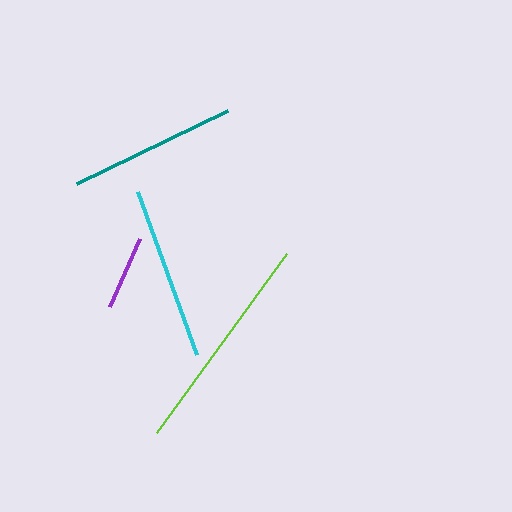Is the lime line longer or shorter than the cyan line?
The lime line is longer than the cyan line.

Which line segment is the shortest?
The purple line is the shortest at approximately 74 pixels.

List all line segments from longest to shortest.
From longest to shortest: lime, cyan, teal, purple.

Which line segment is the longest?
The lime line is the longest at approximately 222 pixels.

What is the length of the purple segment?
The purple segment is approximately 74 pixels long.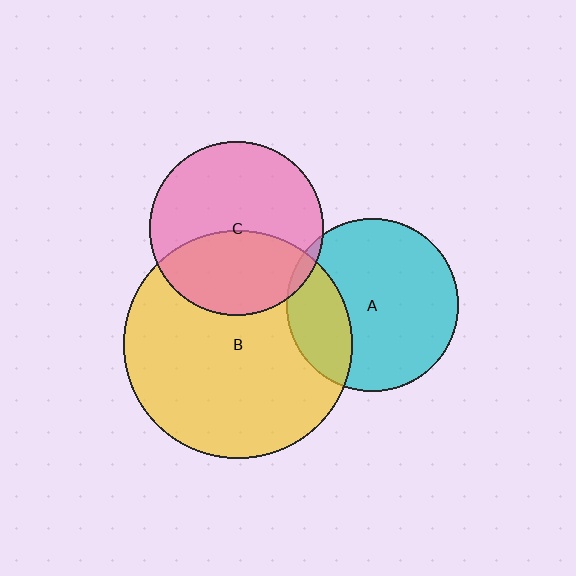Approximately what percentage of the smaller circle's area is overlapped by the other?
Approximately 5%.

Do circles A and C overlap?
Yes.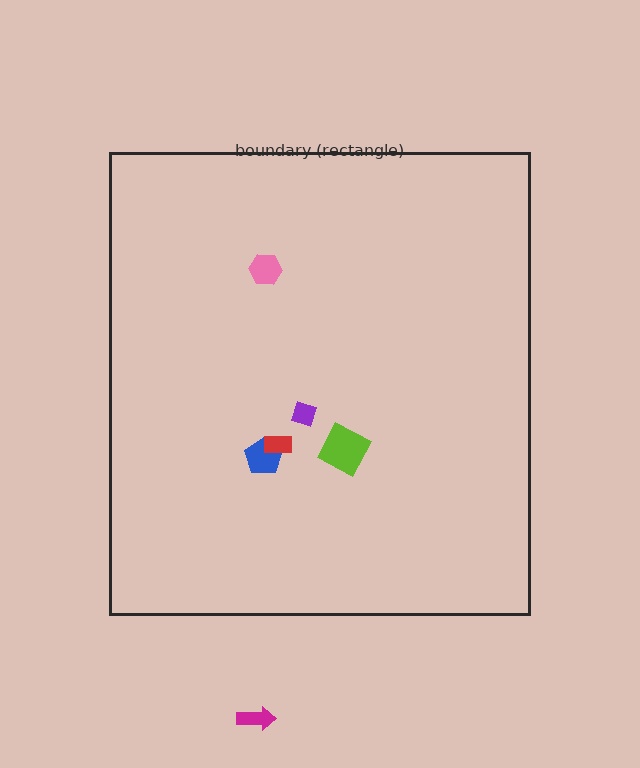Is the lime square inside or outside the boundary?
Inside.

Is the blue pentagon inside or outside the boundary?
Inside.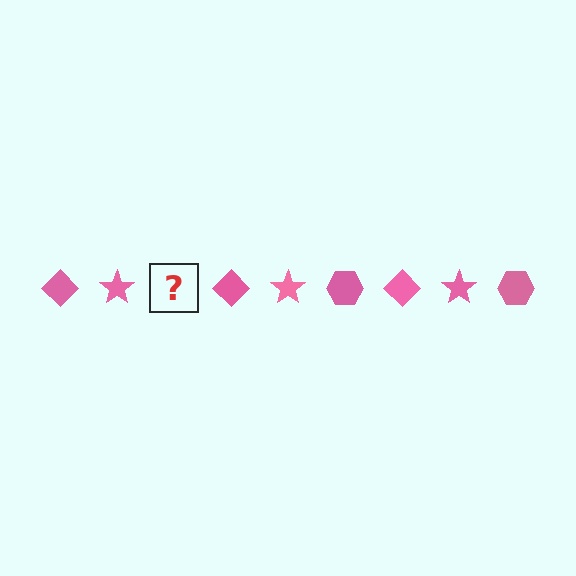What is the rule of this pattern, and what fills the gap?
The rule is that the pattern cycles through diamond, star, hexagon shapes in pink. The gap should be filled with a pink hexagon.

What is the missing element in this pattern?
The missing element is a pink hexagon.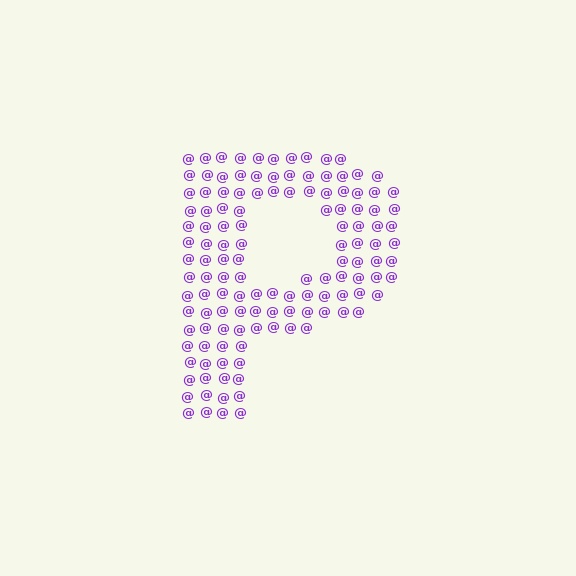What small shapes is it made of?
It is made of small at signs.